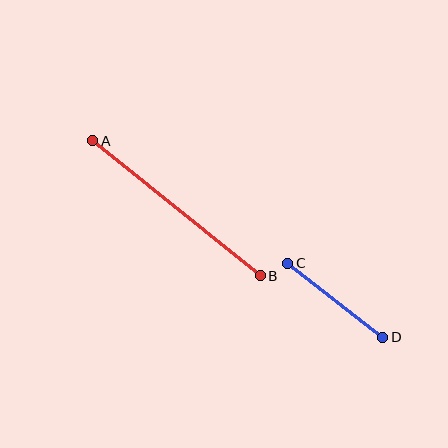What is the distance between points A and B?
The distance is approximately 215 pixels.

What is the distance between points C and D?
The distance is approximately 120 pixels.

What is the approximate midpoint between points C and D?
The midpoint is at approximately (335, 300) pixels.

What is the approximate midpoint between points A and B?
The midpoint is at approximately (177, 208) pixels.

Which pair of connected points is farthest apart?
Points A and B are farthest apart.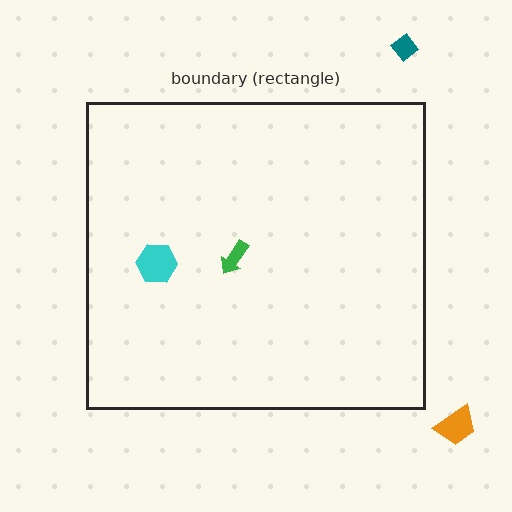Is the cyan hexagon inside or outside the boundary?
Inside.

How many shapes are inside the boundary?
2 inside, 2 outside.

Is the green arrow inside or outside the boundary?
Inside.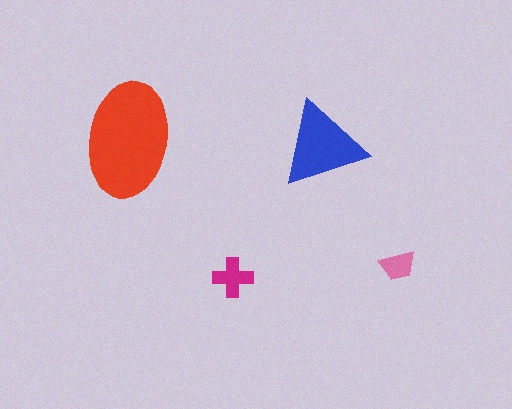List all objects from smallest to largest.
The pink trapezoid, the magenta cross, the blue triangle, the red ellipse.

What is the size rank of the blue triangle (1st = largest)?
2nd.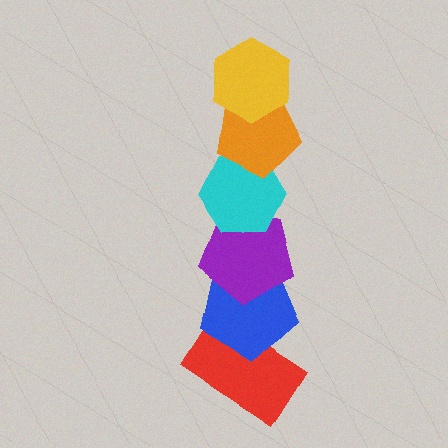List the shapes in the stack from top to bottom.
From top to bottom: the yellow hexagon, the orange pentagon, the cyan hexagon, the purple pentagon, the blue pentagon, the red rectangle.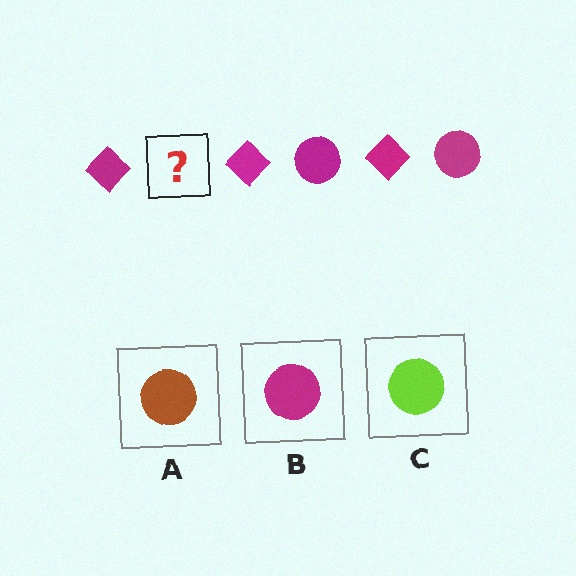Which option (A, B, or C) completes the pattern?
B.